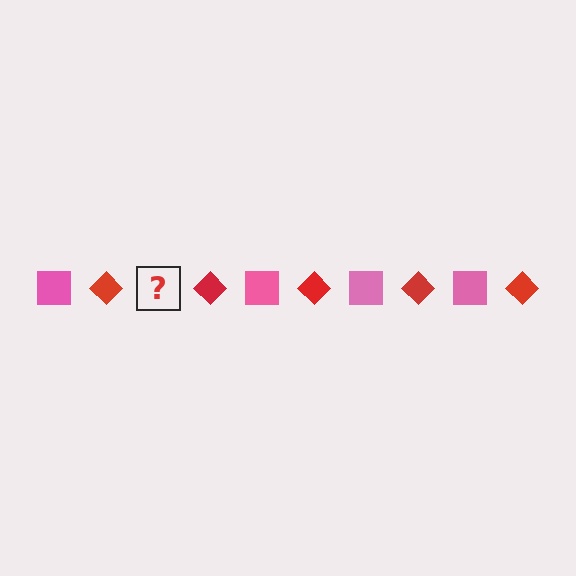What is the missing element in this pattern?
The missing element is a pink square.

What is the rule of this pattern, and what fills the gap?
The rule is that the pattern alternates between pink square and red diamond. The gap should be filled with a pink square.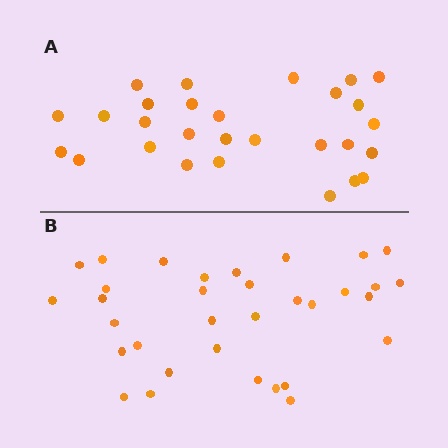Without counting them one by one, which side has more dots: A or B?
Region B (the bottom region) has more dots.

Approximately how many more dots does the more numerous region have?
Region B has about 5 more dots than region A.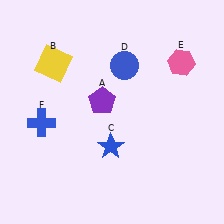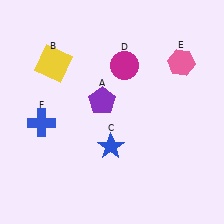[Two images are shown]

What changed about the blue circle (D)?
In Image 1, D is blue. In Image 2, it changed to magenta.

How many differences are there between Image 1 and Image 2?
There is 1 difference between the two images.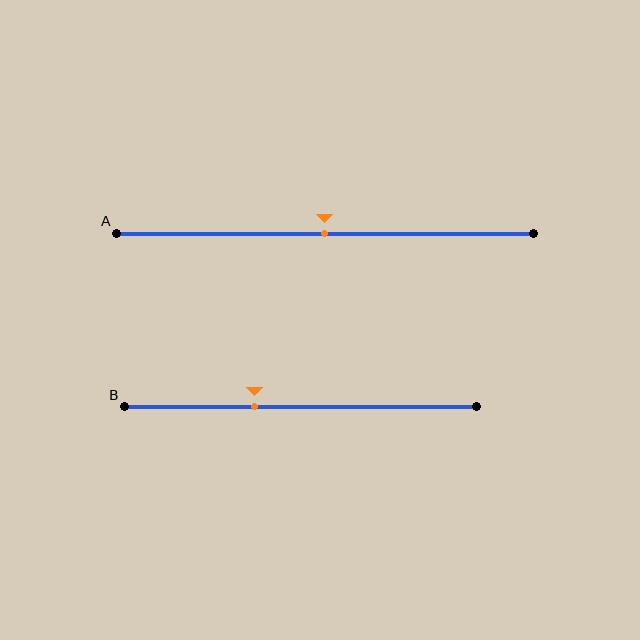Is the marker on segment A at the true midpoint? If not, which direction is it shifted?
Yes, the marker on segment A is at the true midpoint.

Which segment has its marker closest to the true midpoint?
Segment A has its marker closest to the true midpoint.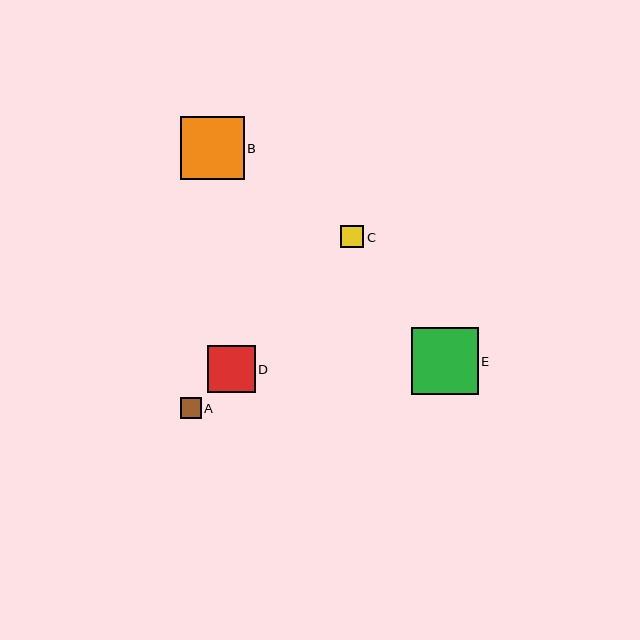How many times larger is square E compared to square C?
Square E is approximately 2.9 times the size of square C.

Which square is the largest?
Square E is the largest with a size of approximately 67 pixels.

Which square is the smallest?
Square A is the smallest with a size of approximately 20 pixels.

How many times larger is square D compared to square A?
Square D is approximately 2.4 times the size of square A.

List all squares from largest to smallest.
From largest to smallest: E, B, D, C, A.